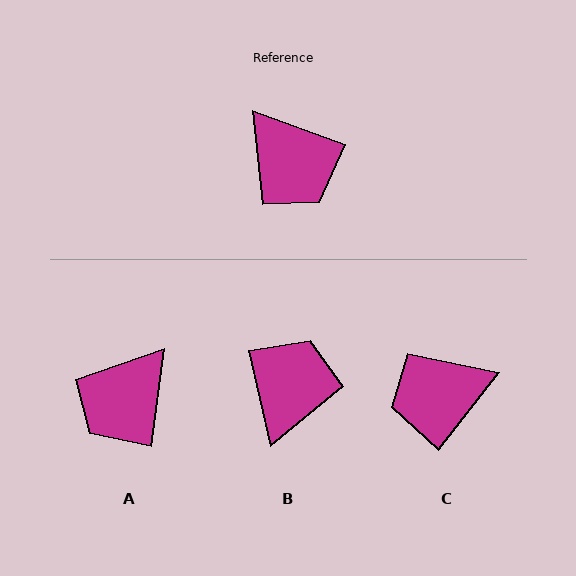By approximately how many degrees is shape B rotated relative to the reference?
Approximately 123 degrees counter-clockwise.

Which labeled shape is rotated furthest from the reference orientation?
B, about 123 degrees away.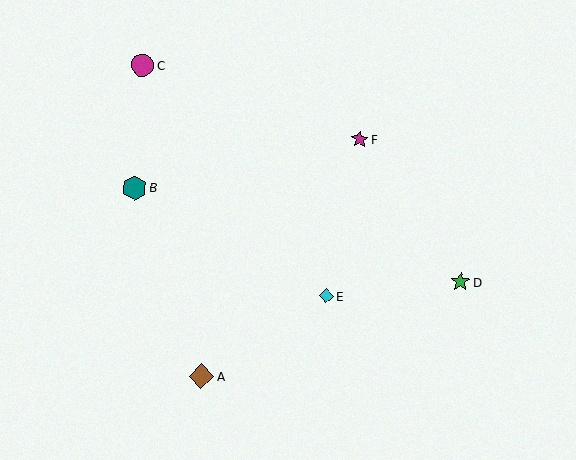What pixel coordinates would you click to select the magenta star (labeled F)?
Click at (360, 139) to select the magenta star F.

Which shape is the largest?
The brown diamond (labeled A) is the largest.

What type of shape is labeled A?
Shape A is a brown diamond.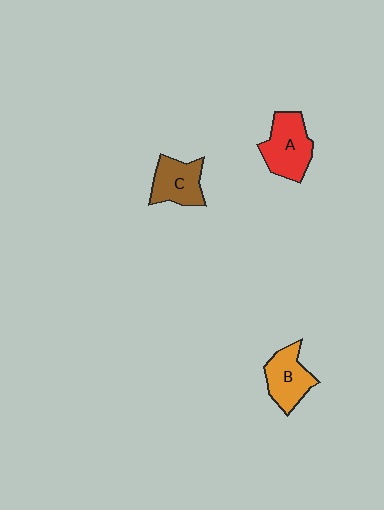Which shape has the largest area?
Shape A (red).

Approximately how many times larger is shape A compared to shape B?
Approximately 1.2 times.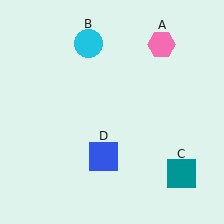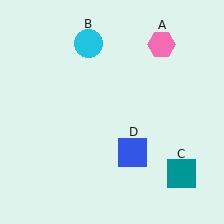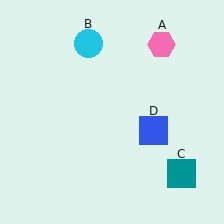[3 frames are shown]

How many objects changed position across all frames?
1 object changed position: blue square (object D).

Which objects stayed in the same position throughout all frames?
Pink hexagon (object A) and cyan circle (object B) and teal square (object C) remained stationary.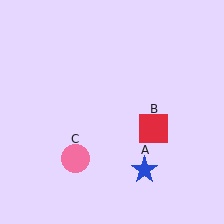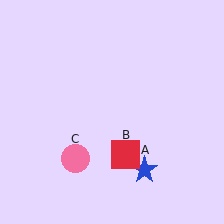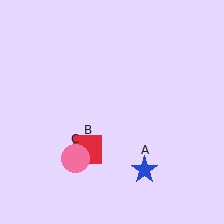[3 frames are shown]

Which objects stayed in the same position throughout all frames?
Blue star (object A) and pink circle (object C) remained stationary.